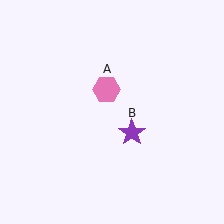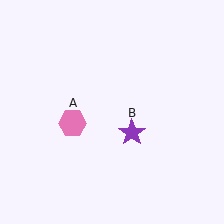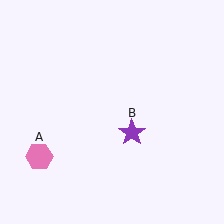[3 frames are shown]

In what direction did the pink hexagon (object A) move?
The pink hexagon (object A) moved down and to the left.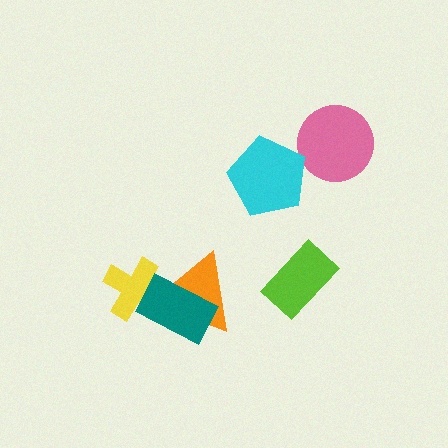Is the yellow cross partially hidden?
Yes, it is partially covered by another shape.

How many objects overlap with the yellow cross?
2 objects overlap with the yellow cross.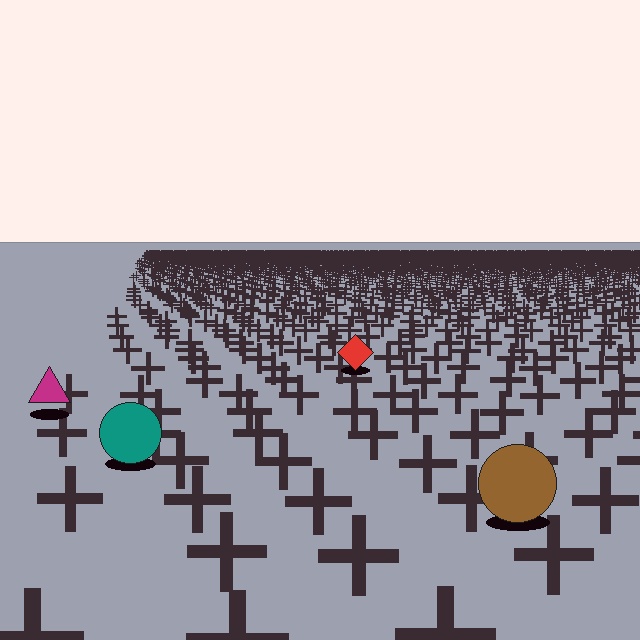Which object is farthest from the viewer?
The red diamond is farthest from the viewer. It appears smaller and the ground texture around it is denser.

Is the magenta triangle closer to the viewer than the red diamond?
Yes. The magenta triangle is closer — you can tell from the texture gradient: the ground texture is coarser near it.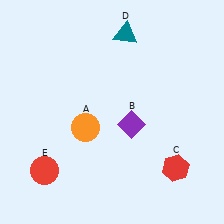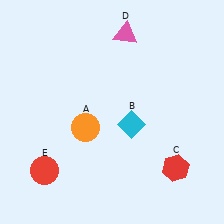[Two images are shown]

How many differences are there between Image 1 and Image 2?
There are 2 differences between the two images.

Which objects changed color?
B changed from purple to cyan. D changed from teal to pink.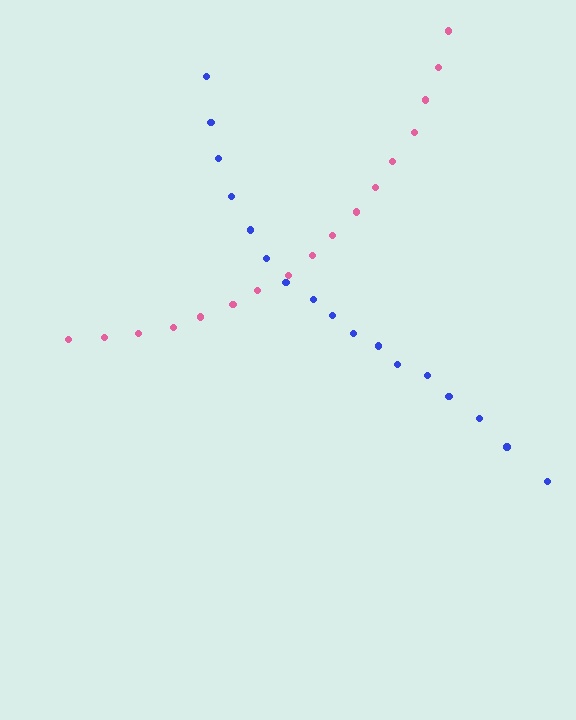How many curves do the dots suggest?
There are 2 distinct paths.